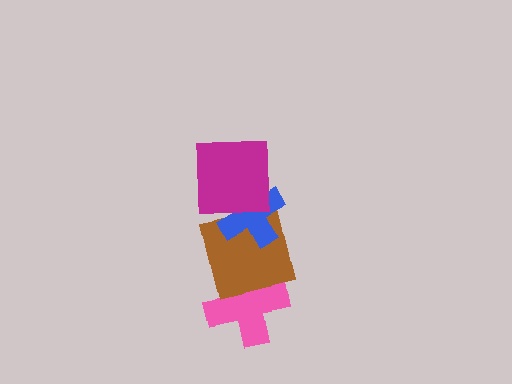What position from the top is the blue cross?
The blue cross is 2nd from the top.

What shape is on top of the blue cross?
The magenta square is on top of the blue cross.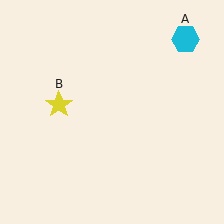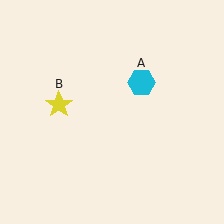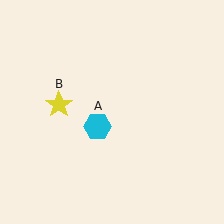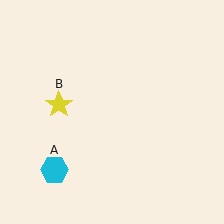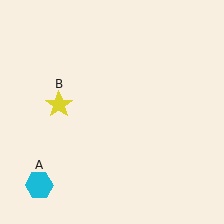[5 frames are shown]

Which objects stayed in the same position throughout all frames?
Yellow star (object B) remained stationary.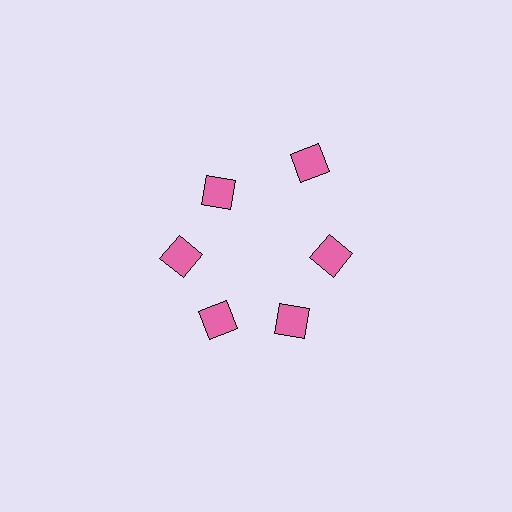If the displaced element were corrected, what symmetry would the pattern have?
It would have 6-fold rotational symmetry — the pattern would map onto itself every 60 degrees.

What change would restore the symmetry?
The symmetry would be restored by moving it inward, back onto the ring so that all 6 diamonds sit at equal angles and equal distance from the center.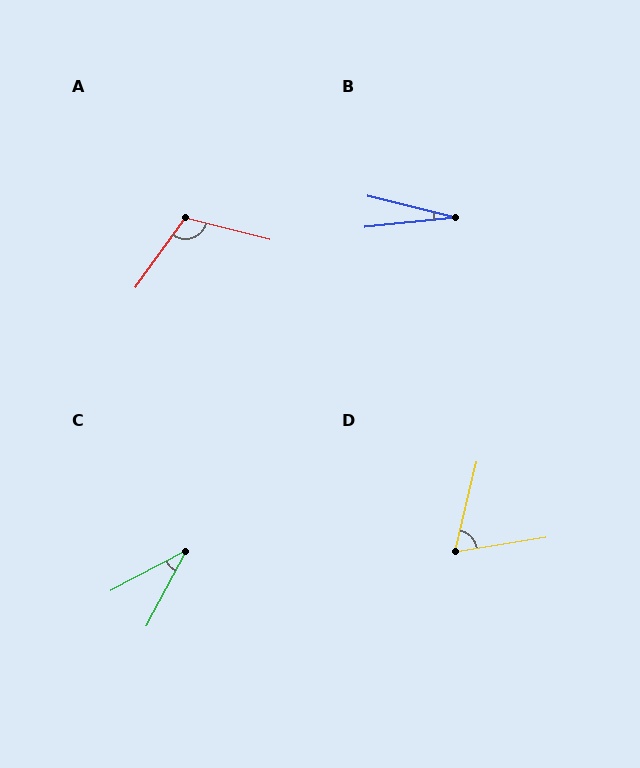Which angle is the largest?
A, at approximately 111 degrees.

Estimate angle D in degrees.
Approximately 67 degrees.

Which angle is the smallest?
B, at approximately 20 degrees.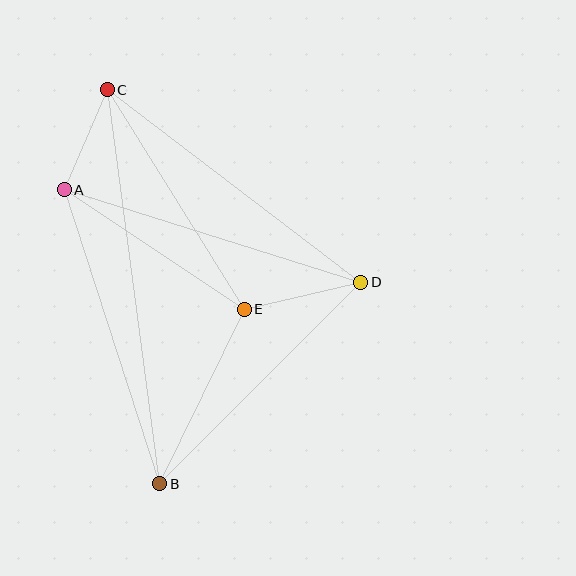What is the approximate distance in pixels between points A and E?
The distance between A and E is approximately 216 pixels.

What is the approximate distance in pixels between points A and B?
The distance between A and B is approximately 309 pixels.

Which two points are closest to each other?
Points A and C are closest to each other.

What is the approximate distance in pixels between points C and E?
The distance between C and E is approximately 259 pixels.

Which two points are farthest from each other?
Points B and C are farthest from each other.